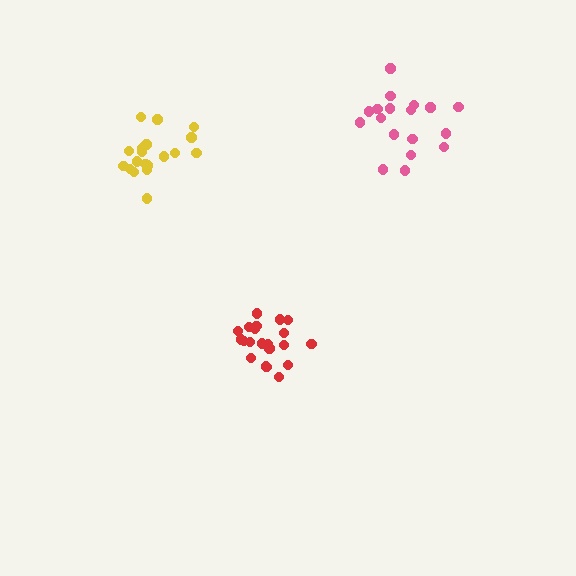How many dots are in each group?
Group 1: 18 dots, Group 2: 21 dots, Group 3: 19 dots (58 total).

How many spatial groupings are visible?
There are 3 spatial groupings.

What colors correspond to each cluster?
The clusters are colored: pink, red, yellow.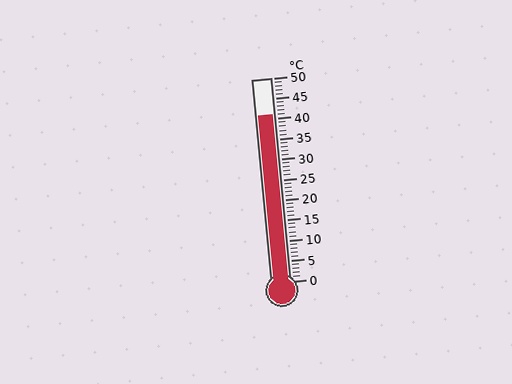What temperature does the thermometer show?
The thermometer shows approximately 41°C.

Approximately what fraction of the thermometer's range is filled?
The thermometer is filled to approximately 80% of its range.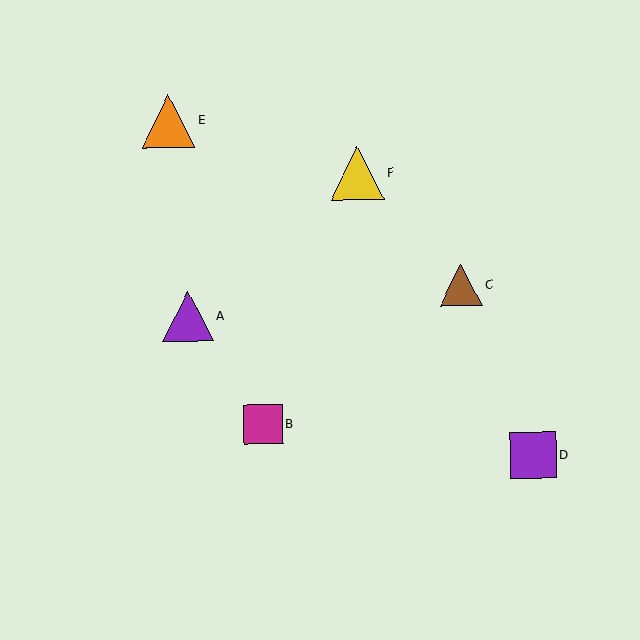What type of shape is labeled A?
Shape A is a purple triangle.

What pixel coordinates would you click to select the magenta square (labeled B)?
Click at (263, 424) to select the magenta square B.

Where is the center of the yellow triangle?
The center of the yellow triangle is at (357, 173).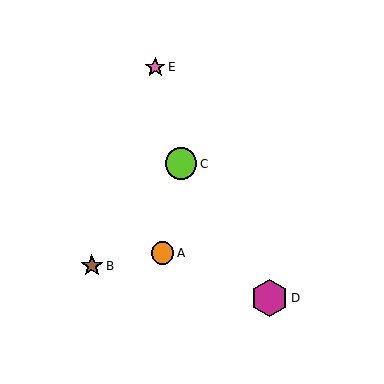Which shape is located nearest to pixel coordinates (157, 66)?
The pink star (labeled E) at (155, 67) is nearest to that location.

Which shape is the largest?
The magenta hexagon (labeled D) is the largest.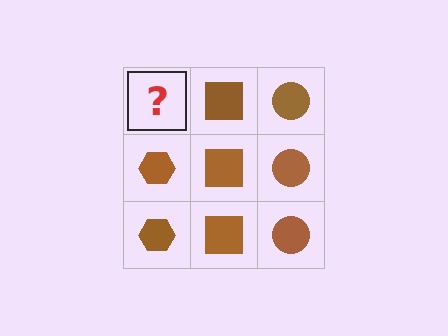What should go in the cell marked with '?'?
The missing cell should contain a brown hexagon.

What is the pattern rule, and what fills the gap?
The rule is that each column has a consistent shape. The gap should be filled with a brown hexagon.